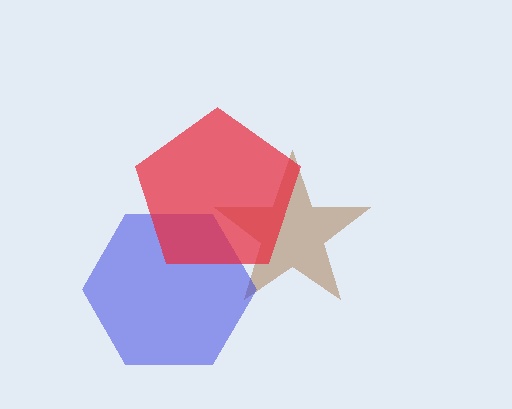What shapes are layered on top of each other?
The layered shapes are: a brown star, a blue hexagon, a red pentagon.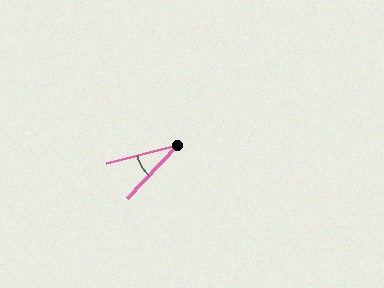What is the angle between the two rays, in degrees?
Approximately 32 degrees.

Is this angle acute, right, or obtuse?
It is acute.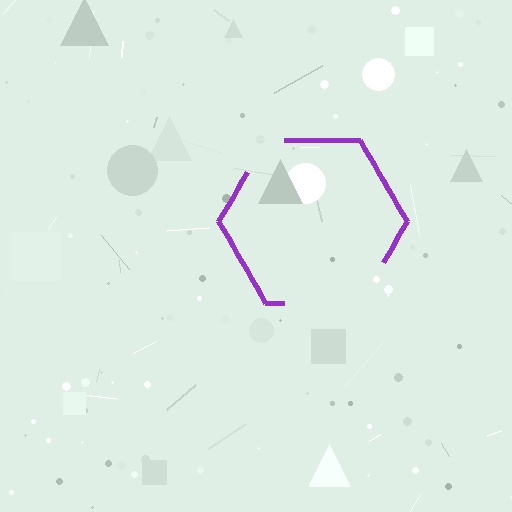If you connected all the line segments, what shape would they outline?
They would outline a hexagon.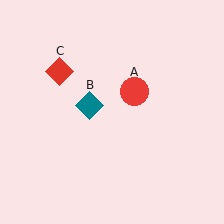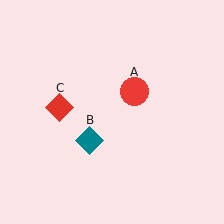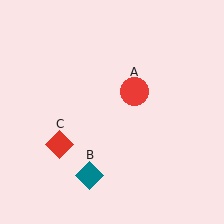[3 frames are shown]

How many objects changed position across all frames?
2 objects changed position: teal diamond (object B), red diamond (object C).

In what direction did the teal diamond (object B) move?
The teal diamond (object B) moved down.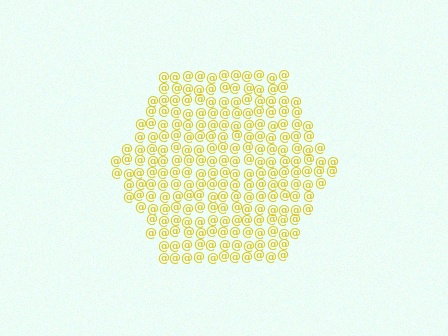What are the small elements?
The small elements are at signs.